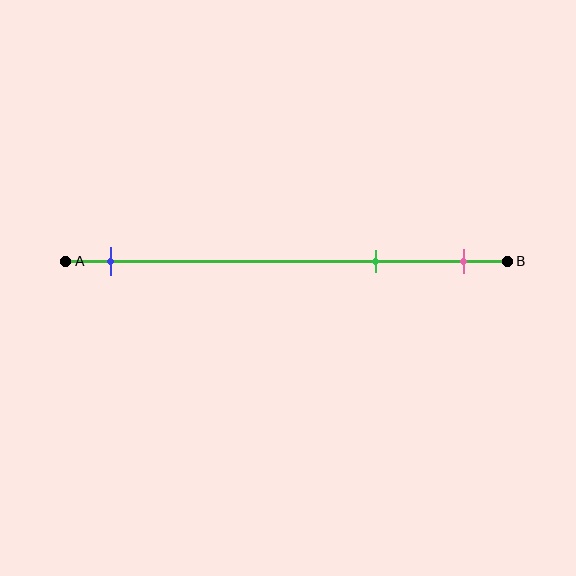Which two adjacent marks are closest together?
The green and pink marks are the closest adjacent pair.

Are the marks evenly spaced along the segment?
No, the marks are not evenly spaced.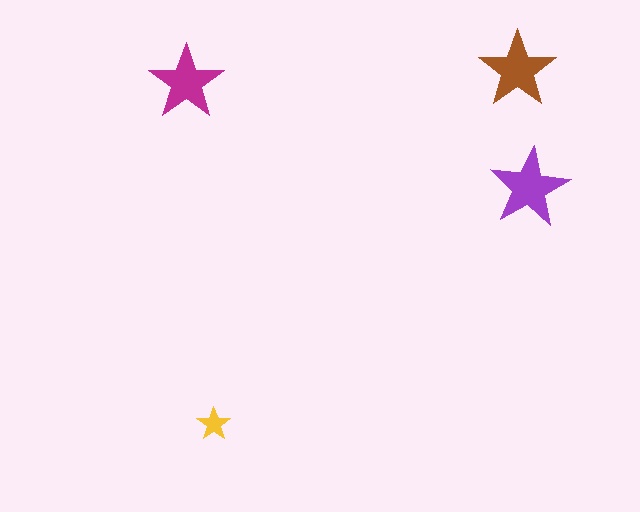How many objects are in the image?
There are 4 objects in the image.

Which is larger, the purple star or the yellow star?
The purple one.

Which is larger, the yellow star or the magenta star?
The magenta one.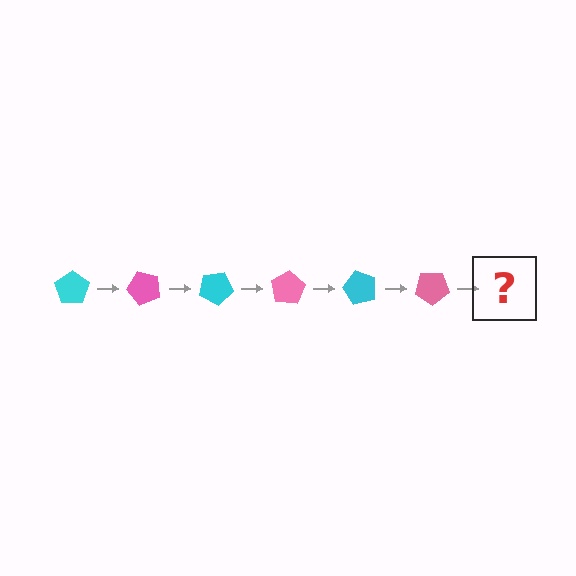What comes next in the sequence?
The next element should be a cyan pentagon, rotated 300 degrees from the start.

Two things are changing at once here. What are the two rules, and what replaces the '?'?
The two rules are that it rotates 50 degrees each step and the color cycles through cyan and pink. The '?' should be a cyan pentagon, rotated 300 degrees from the start.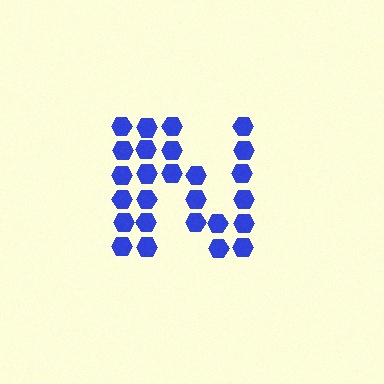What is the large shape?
The large shape is the letter N.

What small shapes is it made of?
It is made of small hexagons.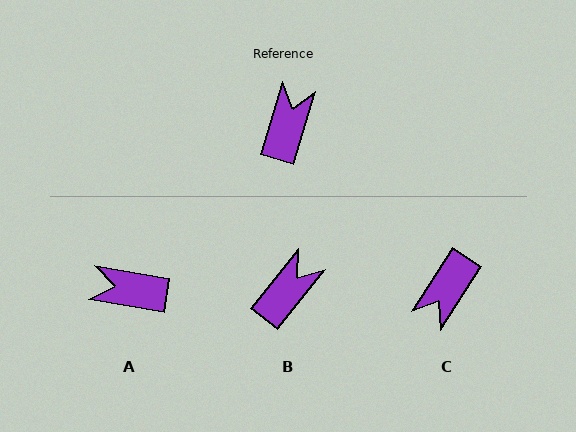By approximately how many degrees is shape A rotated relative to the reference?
Approximately 97 degrees counter-clockwise.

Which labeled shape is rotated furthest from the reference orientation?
C, about 164 degrees away.